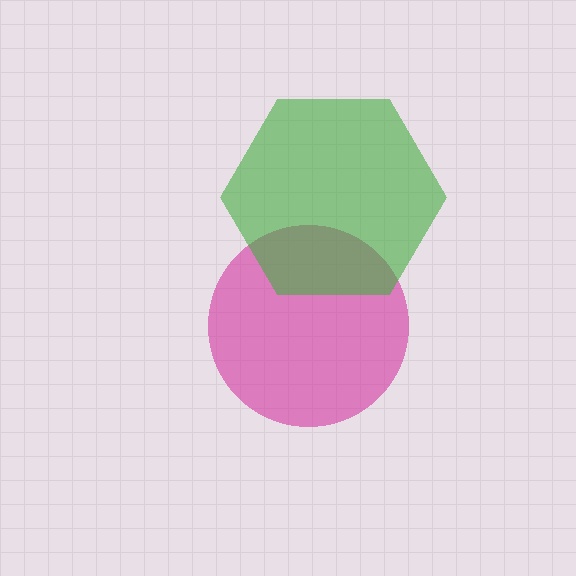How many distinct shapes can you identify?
There are 2 distinct shapes: a magenta circle, a green hexagon.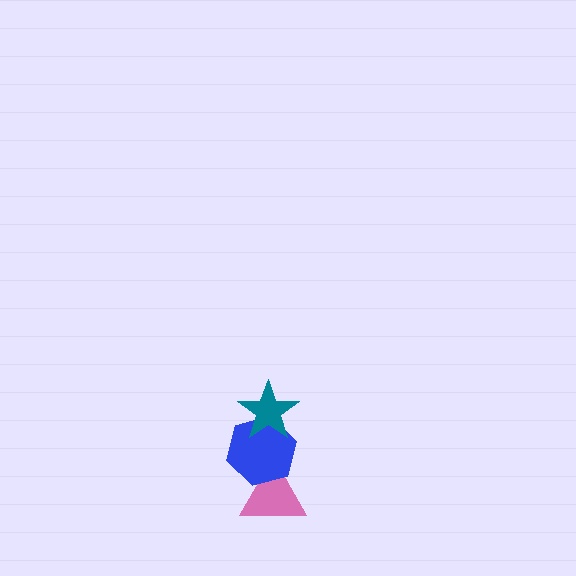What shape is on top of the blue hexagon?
The teal star is on top of the blue hexagon.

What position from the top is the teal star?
The teal star is 1st from the top.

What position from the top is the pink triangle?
The pink triangle is 3rd from the top.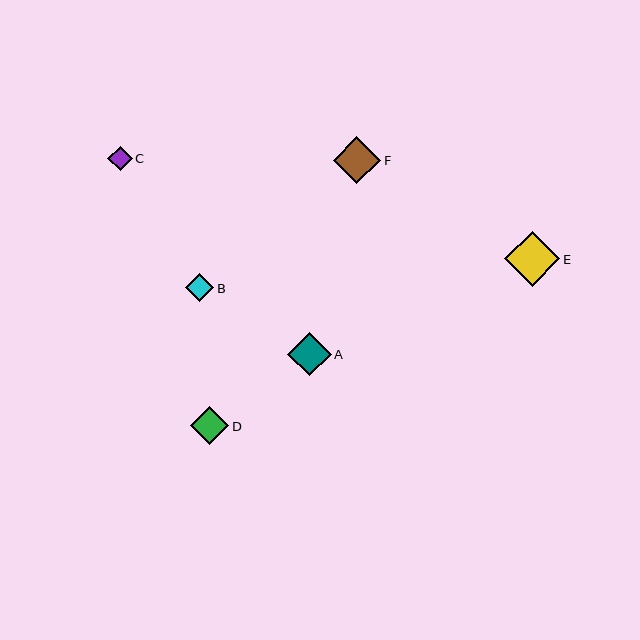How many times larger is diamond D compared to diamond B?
Diamond D is approximately 1.4 times the size of diamond B.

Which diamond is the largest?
Diamond E is the largest with a size of approximately 55 pixels.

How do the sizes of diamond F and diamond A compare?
Diamond F and diamond A are approximately the same size.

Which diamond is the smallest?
Diamond C is the smallest with a size of approximately 24 pixels.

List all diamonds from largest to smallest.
From largest to smallest: E, F, A, D, B, C.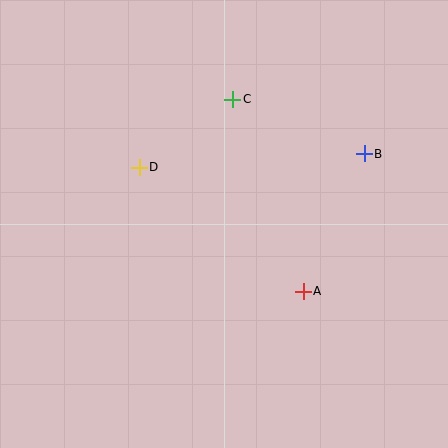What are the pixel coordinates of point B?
Point B is at (364, 154).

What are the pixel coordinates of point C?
Point C is at (233, 99).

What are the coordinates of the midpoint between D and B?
The midpoint between D and B is at (252, 161).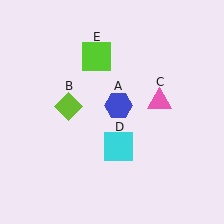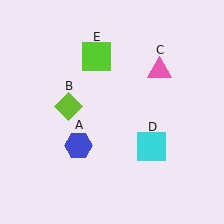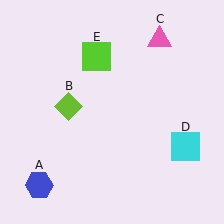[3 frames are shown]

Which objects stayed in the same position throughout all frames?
Lime diamond (object B) and lime square (object E) remained stationary.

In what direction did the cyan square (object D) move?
The cyan square (object D) moved right.